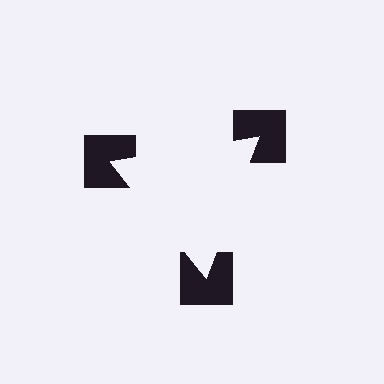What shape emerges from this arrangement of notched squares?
An illusory triangle — its edges are inferred from the aligned wedge cuts in the notched squares, not physically drawn.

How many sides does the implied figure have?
3 sides.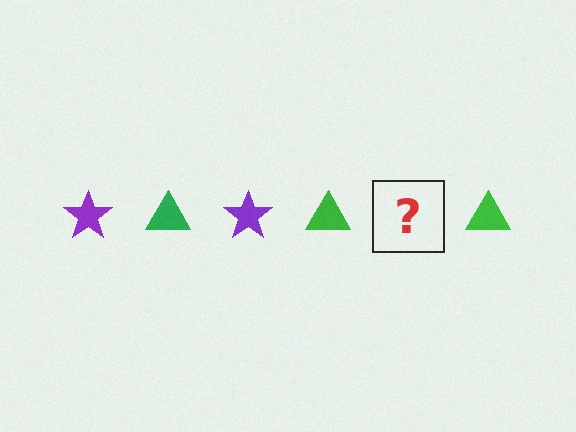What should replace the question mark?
The question mark should be replaced with a purple star.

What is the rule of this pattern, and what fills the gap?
The rule is that the pattern alternates between purple star and green triangle. The gap should be filled with a purple star.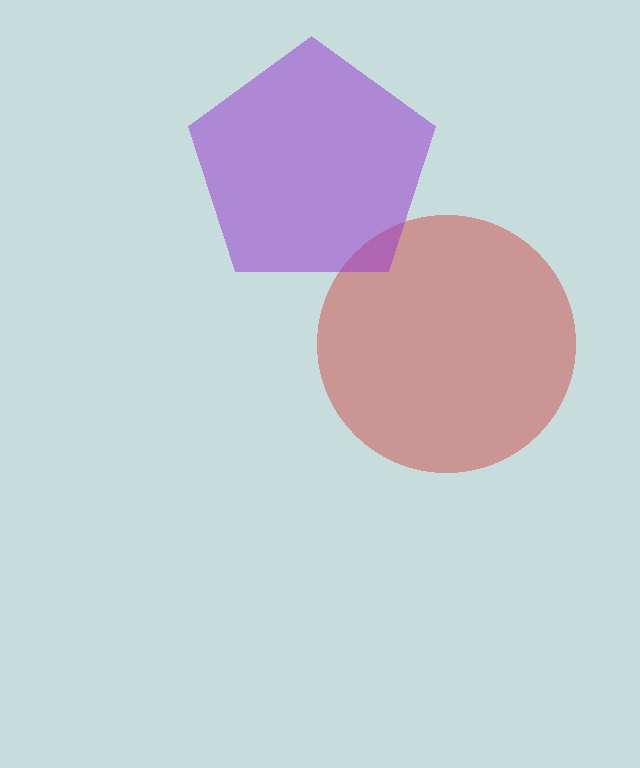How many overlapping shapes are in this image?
There are 2 overlapping shapes in the image.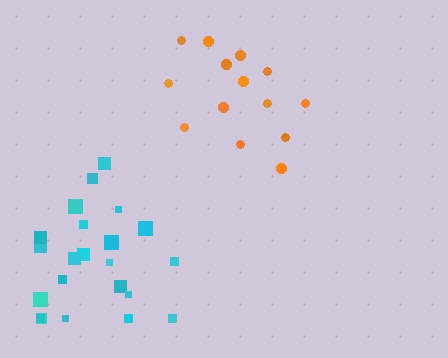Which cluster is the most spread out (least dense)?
Orange.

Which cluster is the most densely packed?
Cyan.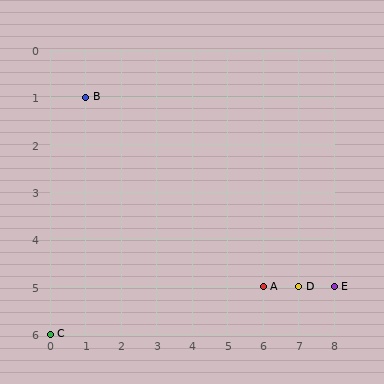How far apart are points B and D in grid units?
Points B and D are 6 columns and 4 rows apart (about 7.2 grid units diagonally).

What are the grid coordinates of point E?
Point E is at grid coordinates (8, 5).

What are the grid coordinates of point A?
Point A is at grid coordinates (6, 5).